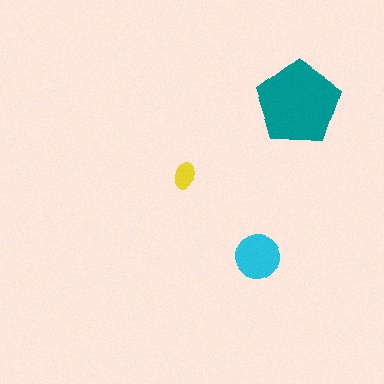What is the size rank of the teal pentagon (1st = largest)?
1st.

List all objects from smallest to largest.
The yellow ellipse, the cyan circle, the teal pentagon.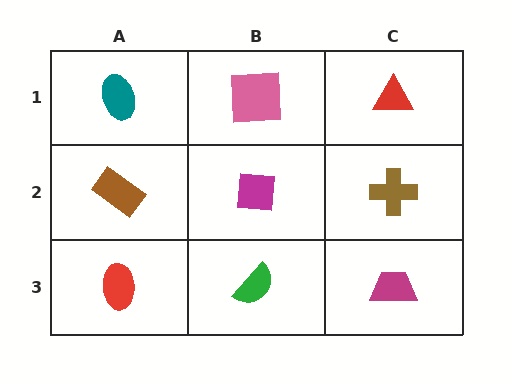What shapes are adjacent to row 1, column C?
A brown cross (row 2, column C), a pink square (row 1, column B).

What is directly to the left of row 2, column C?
A magenta square.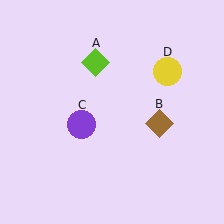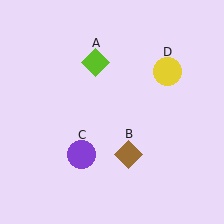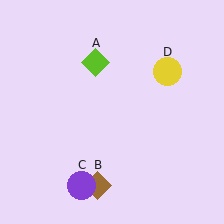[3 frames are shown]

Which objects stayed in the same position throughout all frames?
Lime diamond (object A) and yellow circle (object D) remained stationary.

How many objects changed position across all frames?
2 objects changed position: brown diamond (object B), purple circle (object C).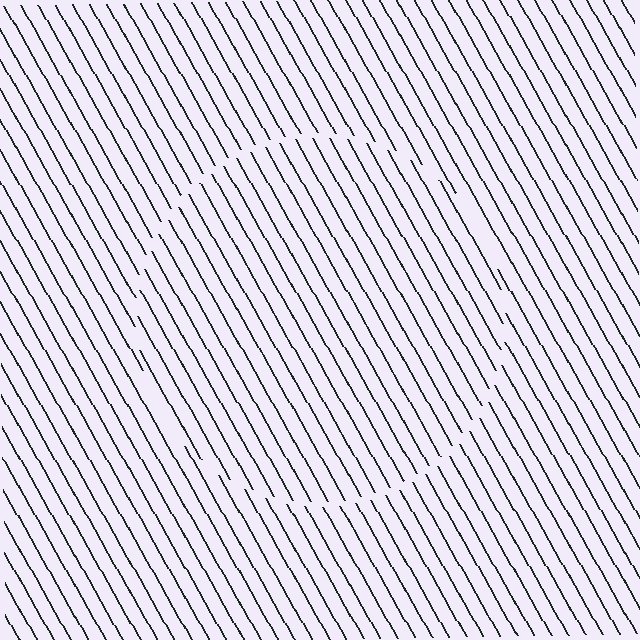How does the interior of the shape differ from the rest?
The interior of the shape contains the same grating, shifted by half a period — the contour is defined by the phase discontinuity where line-ends from the inner and outer gratings abut.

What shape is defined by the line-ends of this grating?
An illusory circle. The interior of the shape contains the same grating, shifted by half a period — the contour is defined by the phase discontinuity where line-ends from the inner and outer gratings abut.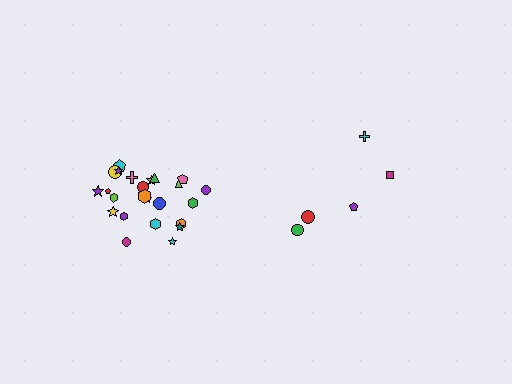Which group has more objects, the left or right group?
The left group.